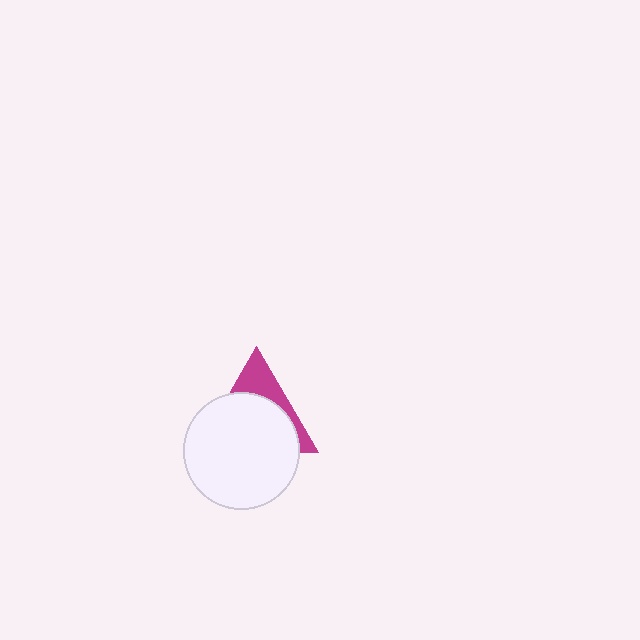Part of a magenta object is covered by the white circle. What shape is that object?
It is a triangle.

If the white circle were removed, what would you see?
You would see the complete magenta triangle.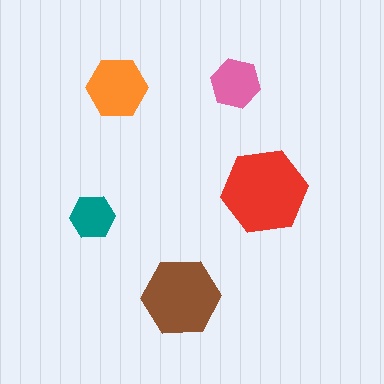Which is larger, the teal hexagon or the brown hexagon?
The brown one.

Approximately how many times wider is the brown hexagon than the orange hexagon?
About 1.5 times wider.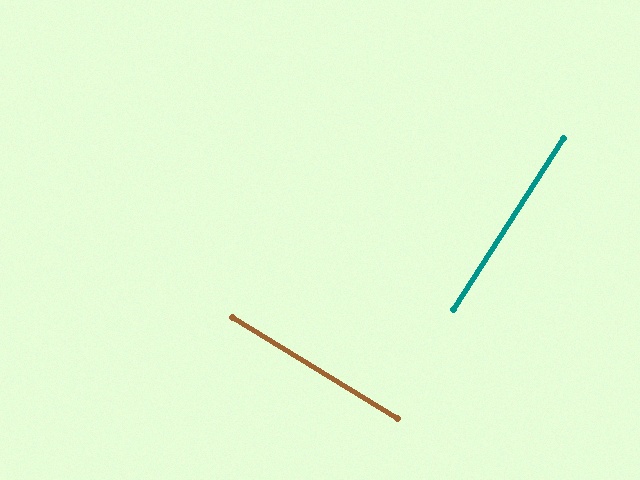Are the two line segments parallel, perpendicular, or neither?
Perpendicular — they meet at approximately 89°.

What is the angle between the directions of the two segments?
Approximately 89 degrees.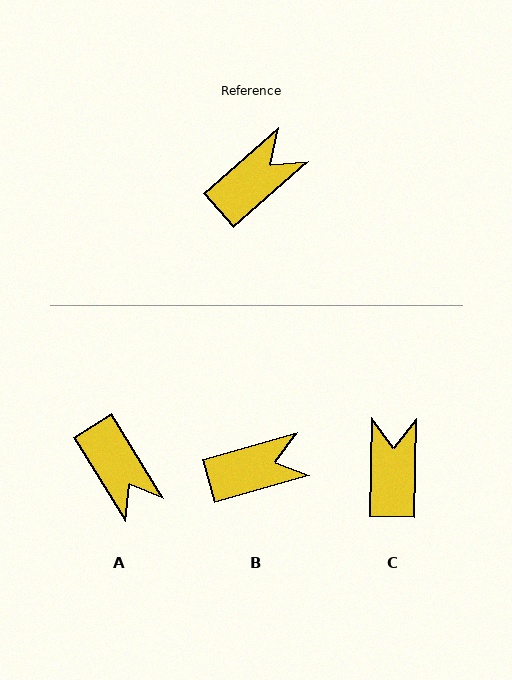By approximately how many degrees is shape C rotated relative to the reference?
Approximately 47 degrees counter-clockwise.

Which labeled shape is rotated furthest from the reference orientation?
A, about 100 degrees away.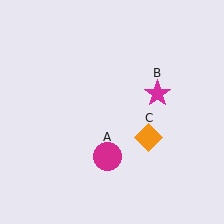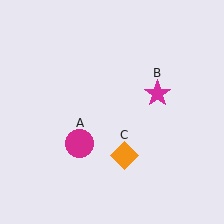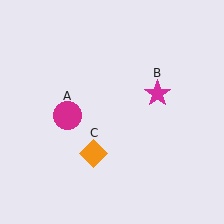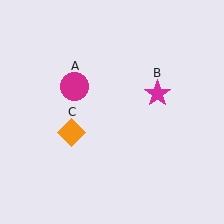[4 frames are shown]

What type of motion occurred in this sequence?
The magenta circle (object A), orange diamond (object C) rotated clockwise around the center of the scene.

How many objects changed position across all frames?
2 objects changed position: magenta circle (object A), orange diamond (object C).